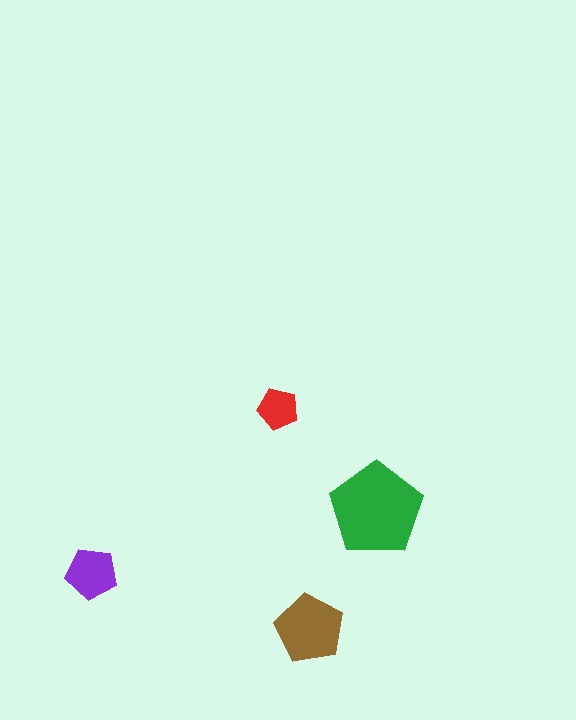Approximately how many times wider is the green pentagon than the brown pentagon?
About 1.5 times wider.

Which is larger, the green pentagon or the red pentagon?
The green one.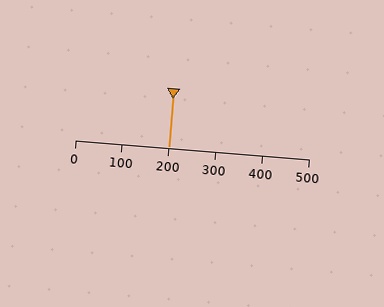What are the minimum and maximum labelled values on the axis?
The axis runs from 0 to 500.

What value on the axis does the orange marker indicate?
The marker indicates approximately 200.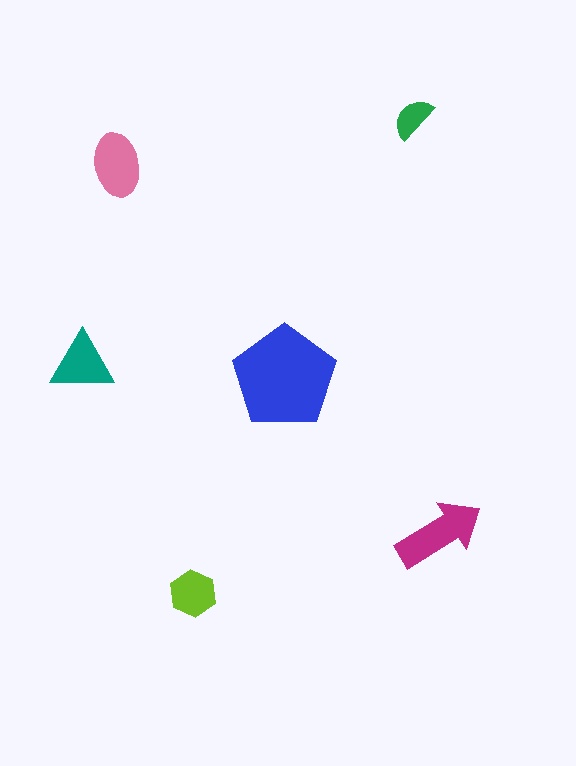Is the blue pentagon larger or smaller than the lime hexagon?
Larger.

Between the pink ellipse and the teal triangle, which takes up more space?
The pink ellipse.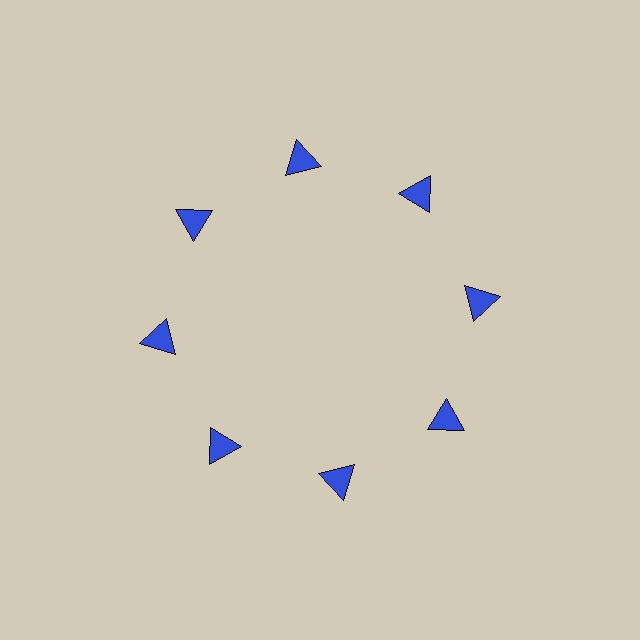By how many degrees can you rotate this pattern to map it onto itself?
The pattern maps onto itself every 45 degrees of rotation.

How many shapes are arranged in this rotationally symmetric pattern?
There are 8 shapes, arranged in 8 groups of 1.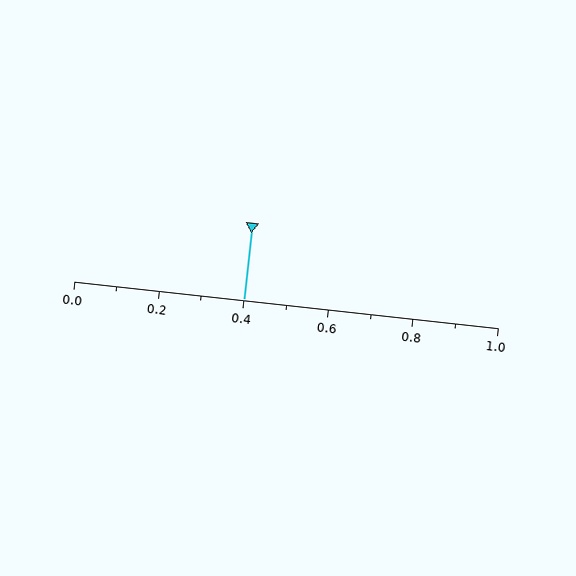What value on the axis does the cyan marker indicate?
The marker indicates approximately 0.4.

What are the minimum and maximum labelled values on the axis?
The axis runs from 0.0 to 1.0.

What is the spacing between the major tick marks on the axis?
The major ticks are spaced 0.2 apart.